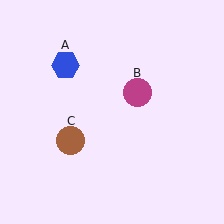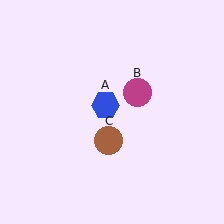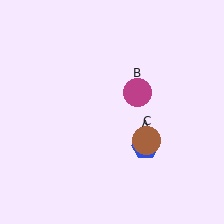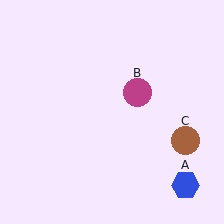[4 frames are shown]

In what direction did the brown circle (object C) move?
The brown circle (object C) moved right.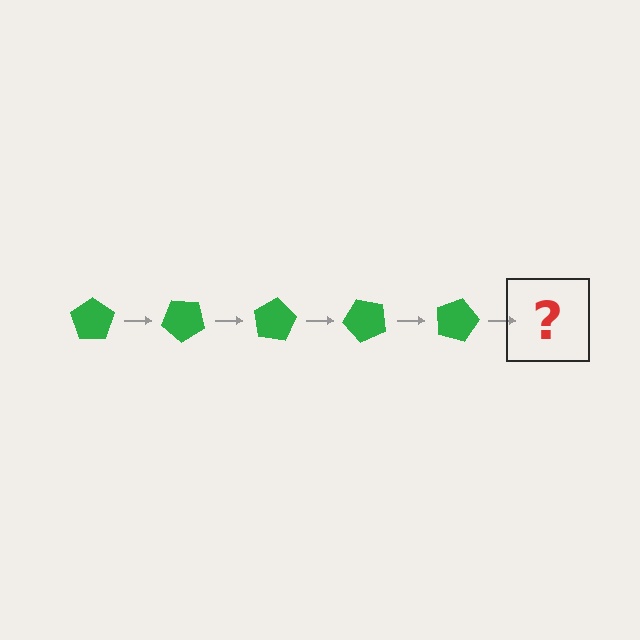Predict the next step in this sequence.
The next step is a green pentagon rotated 200 degrees.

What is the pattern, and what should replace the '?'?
The pattern is that the pentagon rotates 40 degrees each step. The '?' should be a green pentagon rotated 200 degrees.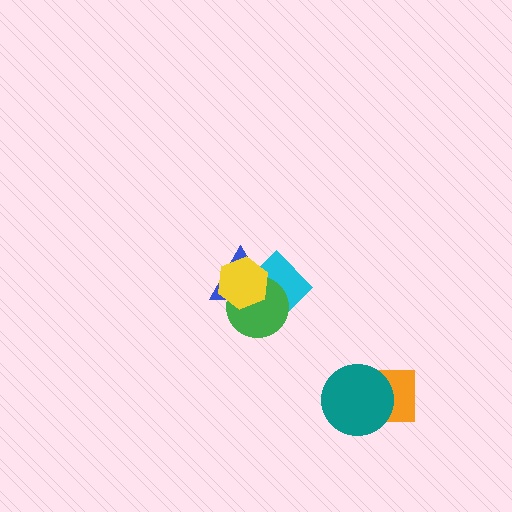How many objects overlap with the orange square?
1 object overlaps with the orange square.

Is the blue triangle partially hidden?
Yes, it is partially covered by another shape.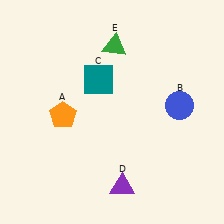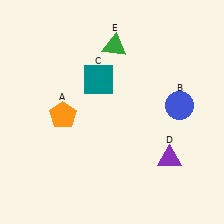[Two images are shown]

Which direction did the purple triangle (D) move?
The purple triangle (D) moved right.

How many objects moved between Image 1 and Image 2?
1 object moved between the two images.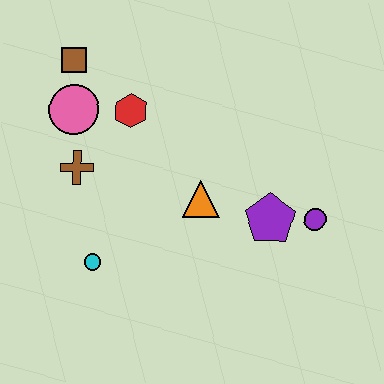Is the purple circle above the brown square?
No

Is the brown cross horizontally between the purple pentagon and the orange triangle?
No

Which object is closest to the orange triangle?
The purple pentagon is closest to the orange triangle.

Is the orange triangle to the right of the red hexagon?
Yes